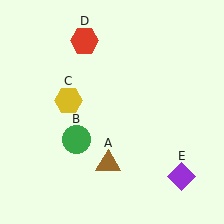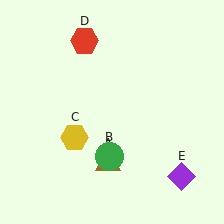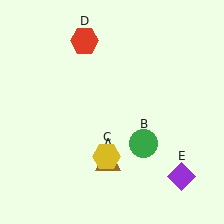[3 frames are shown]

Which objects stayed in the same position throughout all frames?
Brown triangle (object A) and red hexagon (object D) and purple diamond (object E) remained stationary.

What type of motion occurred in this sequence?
The green circle (object B), yellow hexagon (object C) rotated counterclockwise around the center of the scene.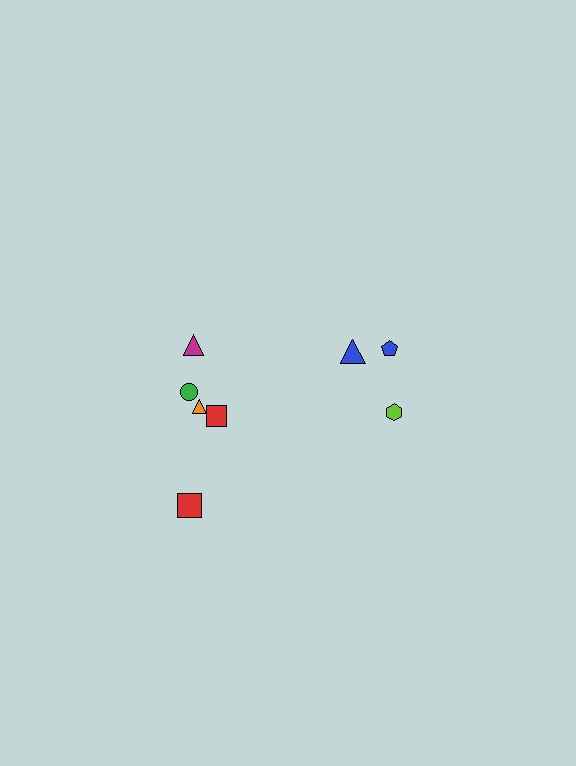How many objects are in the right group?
There are 3 objects.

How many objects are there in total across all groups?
There are 8 objects.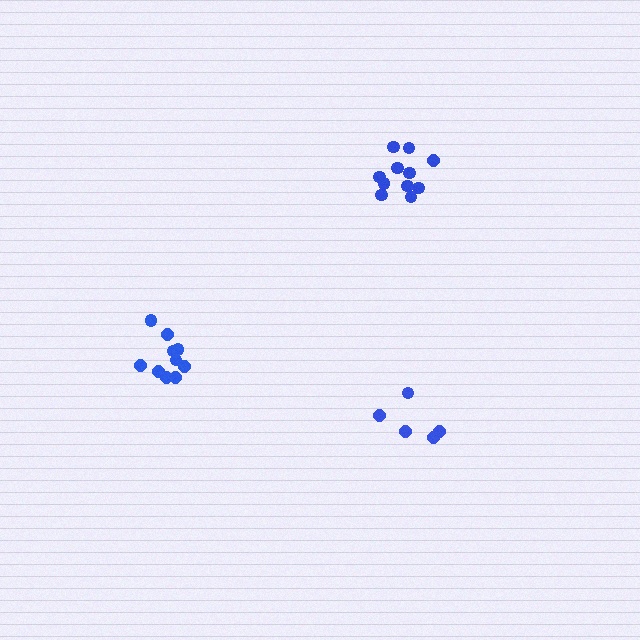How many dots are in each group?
Group 1: 10 dots, Group 2: 11 dots, Group 3: 5 dots (26 total).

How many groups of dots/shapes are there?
There are 3 groups.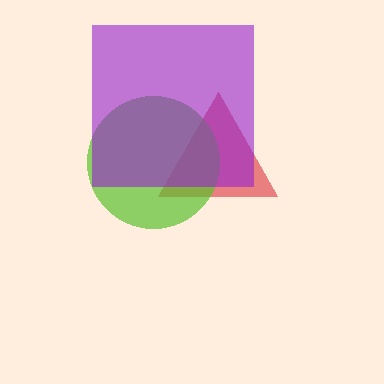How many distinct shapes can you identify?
There are 3 distinct shapes: a red triangle, a lime circle, a purple square.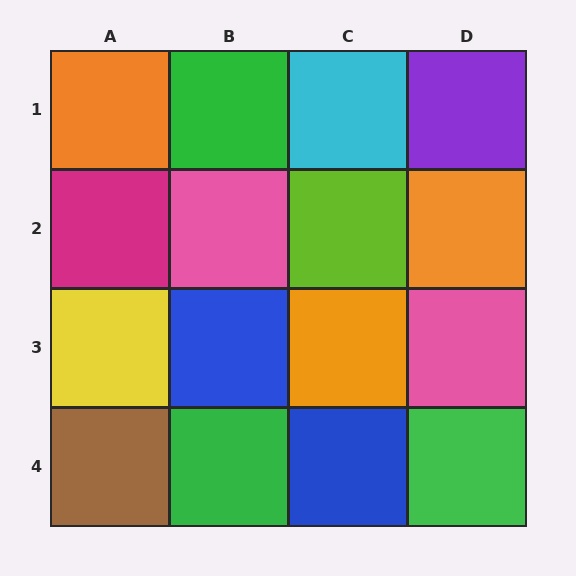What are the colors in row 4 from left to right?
Brown, green, blue, green.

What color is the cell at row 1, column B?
Green.